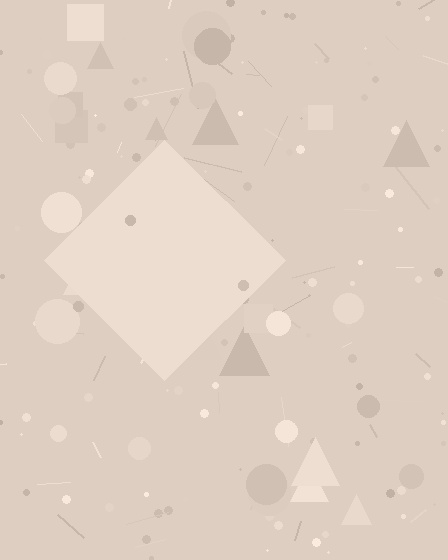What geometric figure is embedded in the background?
A diamond is embedded in the background.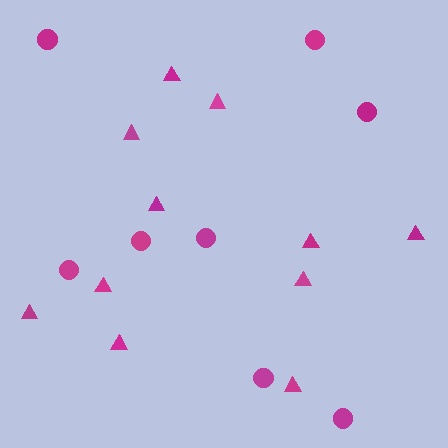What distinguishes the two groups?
There are 2 groups: one group of circles (8) and one group of triangles (11).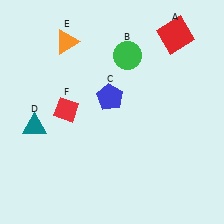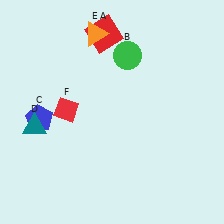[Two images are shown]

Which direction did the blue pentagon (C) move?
The blue pentagon (C) moved left.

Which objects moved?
The objects that moved are: the red square (A), the blue pentagon (C), the orange triangle (E).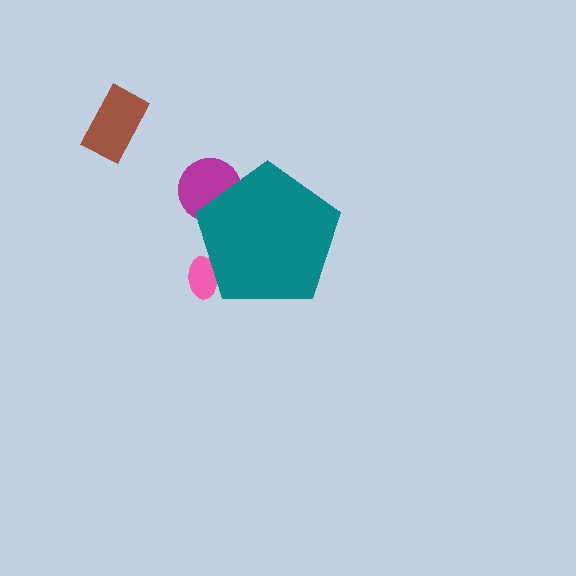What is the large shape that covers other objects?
A teal pentagon.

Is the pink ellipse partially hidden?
Yes, the pink ellipse is partially hidden behind the teal pentagon.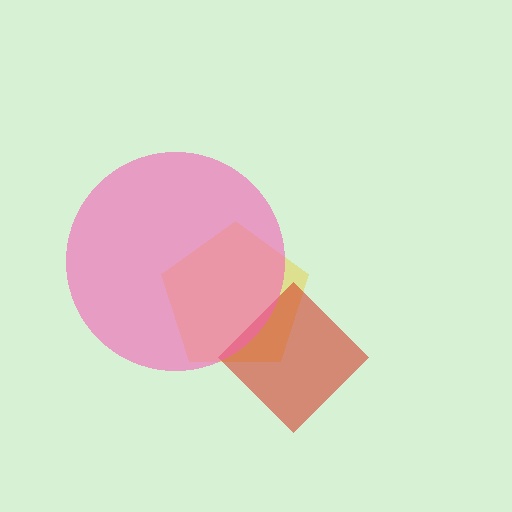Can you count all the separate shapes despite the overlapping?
Yes, there are 3 separate shapes.